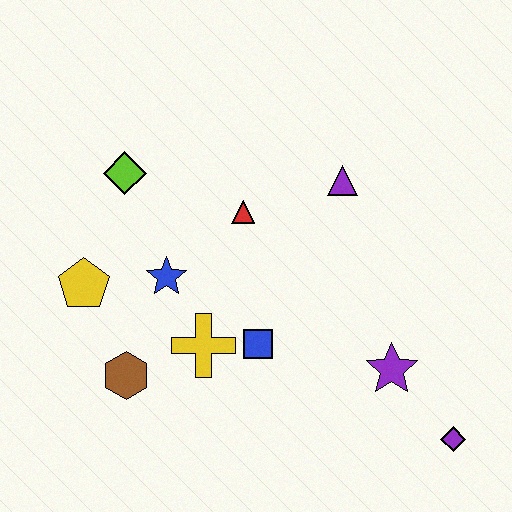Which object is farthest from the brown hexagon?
The purple diamond is farthest from the brown hexagon.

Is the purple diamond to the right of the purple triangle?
Yes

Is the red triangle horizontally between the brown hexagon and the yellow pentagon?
No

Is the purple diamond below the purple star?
Yes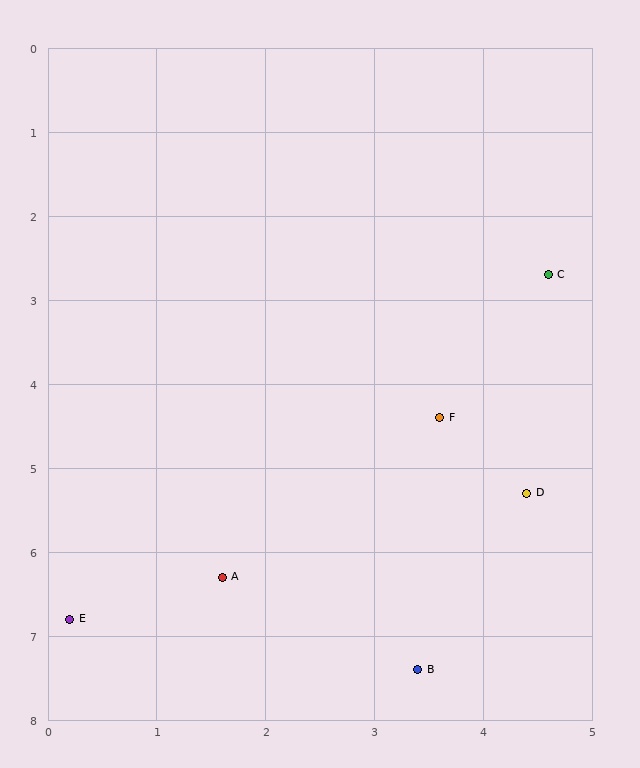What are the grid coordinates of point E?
Point E is at approximately (0.2, 6.8).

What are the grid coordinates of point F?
Point F is at approximately (3.6, 4.4).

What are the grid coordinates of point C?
Point C is at approximately (4.6, 2.7).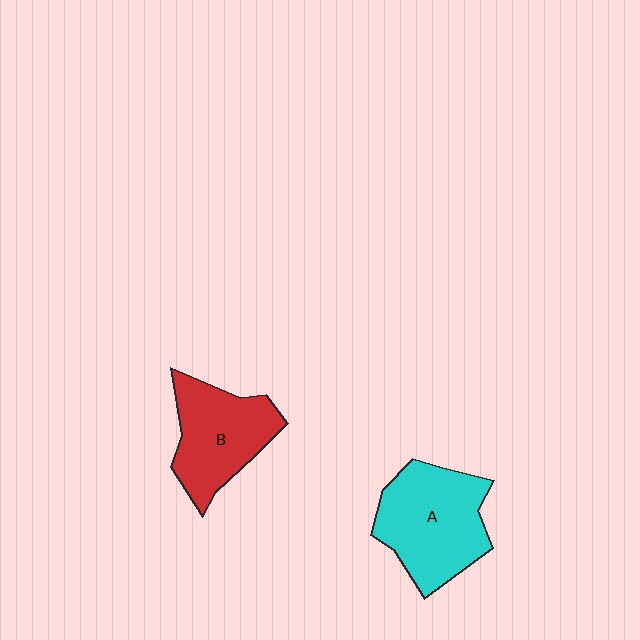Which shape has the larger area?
Shape A (cyan).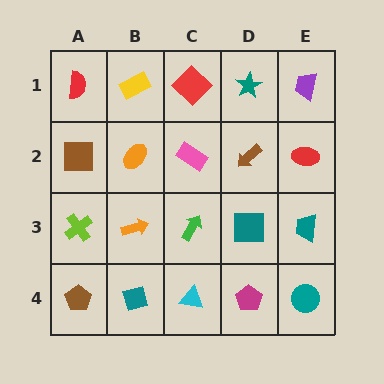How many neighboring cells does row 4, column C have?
3.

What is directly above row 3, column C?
A pink rectangle.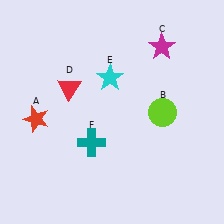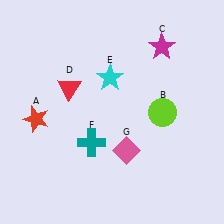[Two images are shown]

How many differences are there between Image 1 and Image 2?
There is 1 difference between the two images.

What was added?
A pink diamond (G) was added in Image 2.